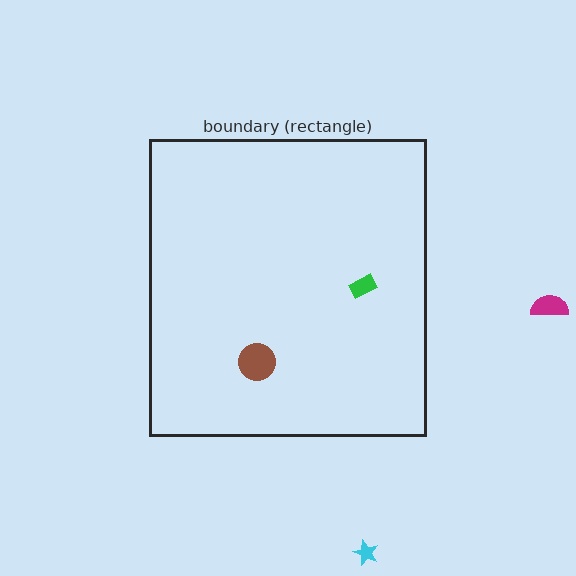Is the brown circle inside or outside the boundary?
Inside.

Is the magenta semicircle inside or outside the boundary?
Outside.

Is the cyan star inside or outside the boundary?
Outside.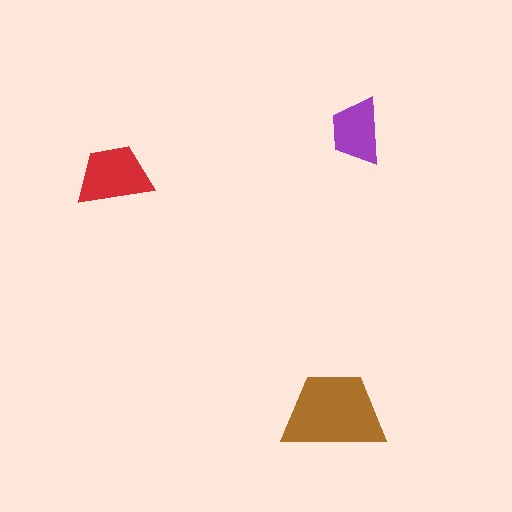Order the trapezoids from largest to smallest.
the brown one, the red one, the purple one.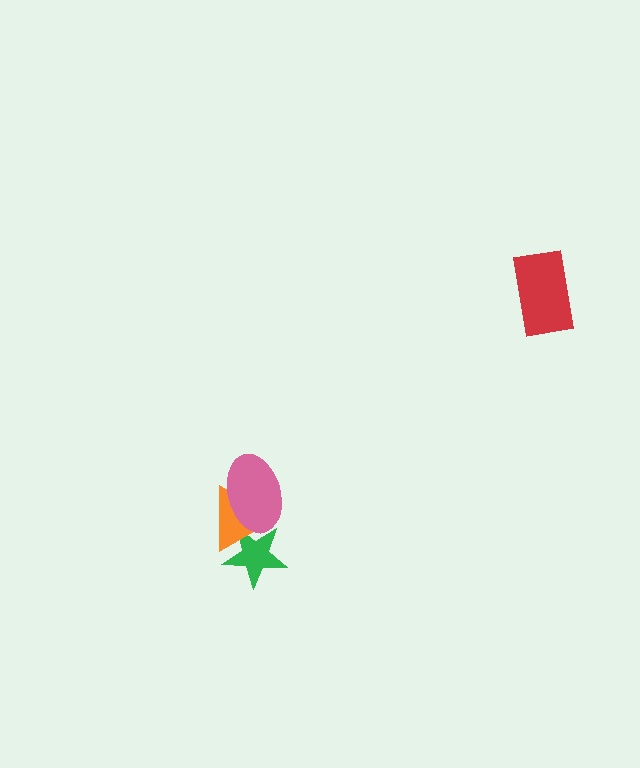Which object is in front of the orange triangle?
The pink ellipse is in front of the orange triangle.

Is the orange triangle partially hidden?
Yes, it is partially covered by another shape.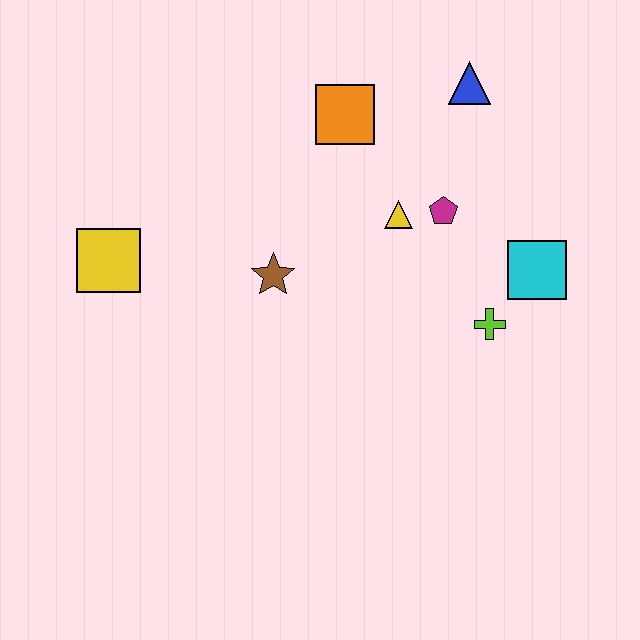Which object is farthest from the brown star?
The blue triangle is farthest from the brown star.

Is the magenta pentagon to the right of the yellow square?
Yes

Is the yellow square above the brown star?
Yes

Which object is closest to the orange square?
The yellow triangle is closest to the orange square.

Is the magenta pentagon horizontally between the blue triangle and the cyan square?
No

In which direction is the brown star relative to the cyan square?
The brown star is to the left of the cyan square.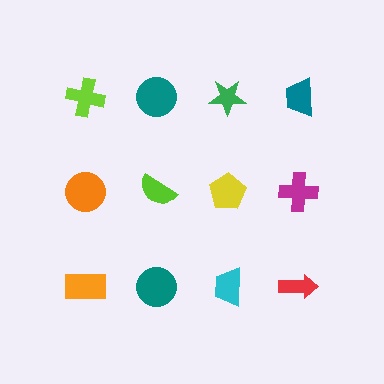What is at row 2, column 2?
A lime semicircle.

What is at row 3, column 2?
A teal circle.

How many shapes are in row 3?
4 shapes.